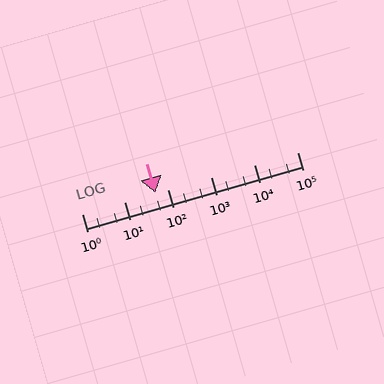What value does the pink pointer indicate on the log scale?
The pointer indicates approximately 50.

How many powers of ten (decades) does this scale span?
The scale spans 5 decades, from 1 to 100000.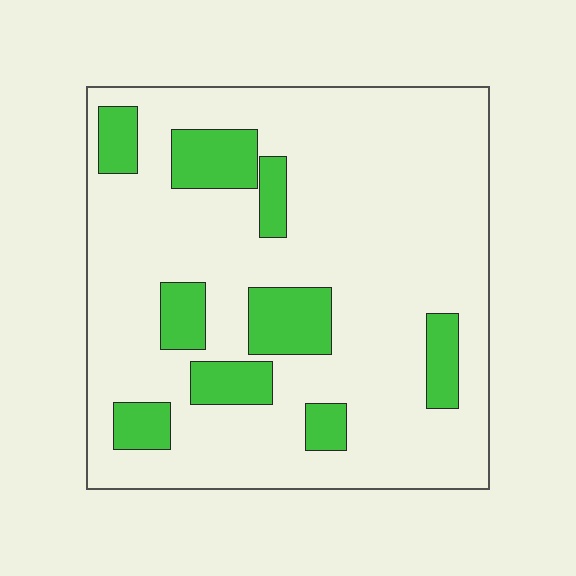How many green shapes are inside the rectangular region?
9.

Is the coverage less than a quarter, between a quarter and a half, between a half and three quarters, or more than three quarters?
Less than a quarter.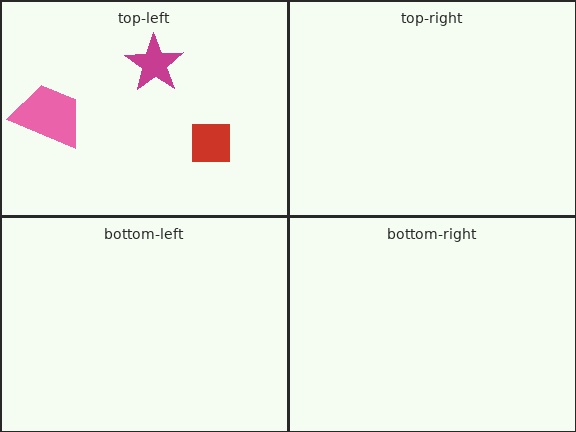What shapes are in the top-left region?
The pink trapezoid, the red square, the magenta star.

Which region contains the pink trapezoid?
The top-left region.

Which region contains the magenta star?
The top-left region.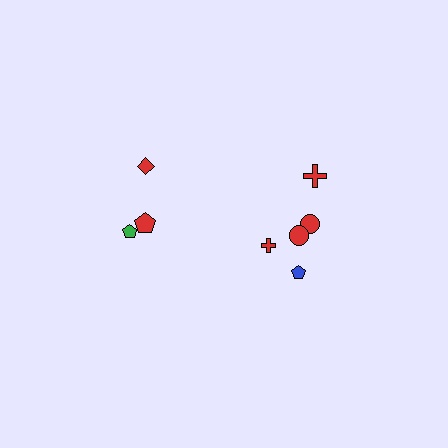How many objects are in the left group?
There are 3 objects.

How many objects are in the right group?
There are 5 objects.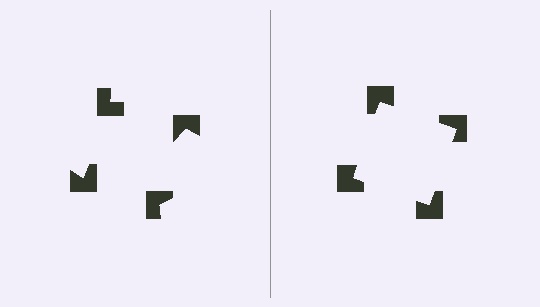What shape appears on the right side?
An illusory square.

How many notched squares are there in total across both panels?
8 — 4 on each side.